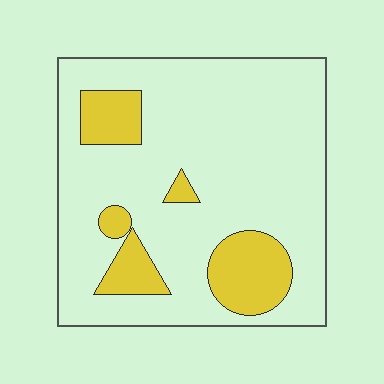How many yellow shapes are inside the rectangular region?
5.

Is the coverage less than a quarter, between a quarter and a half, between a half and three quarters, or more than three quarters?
Less than a quarter.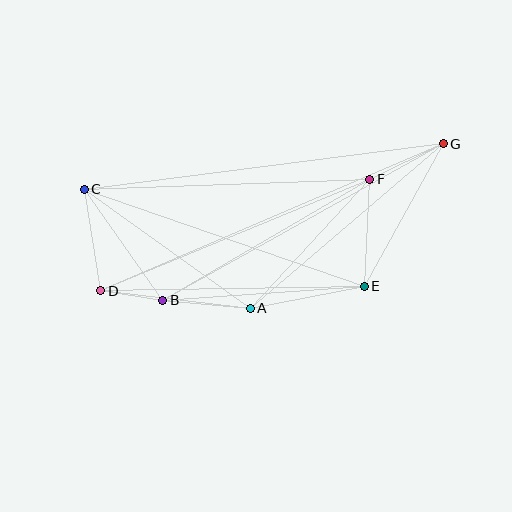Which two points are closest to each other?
Points B and D are closest to each other.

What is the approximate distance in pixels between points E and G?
The distance between E and G is approximately 163 pixels.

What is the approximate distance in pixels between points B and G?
The distance between B and G is approximately 321 pixels.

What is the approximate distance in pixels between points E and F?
The distance between E and F is approximately 107 pixels.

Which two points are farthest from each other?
Points D and G are farthest from each other.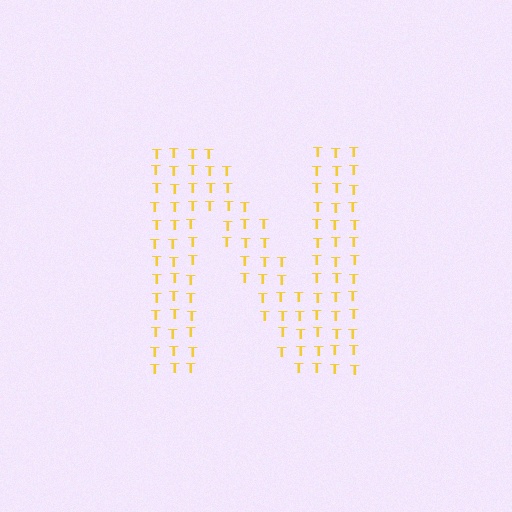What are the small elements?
The small elements are letter T's.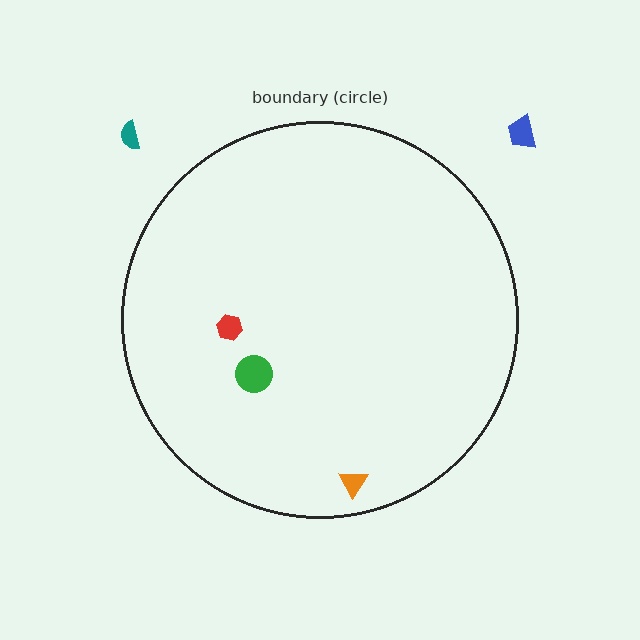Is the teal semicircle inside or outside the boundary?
Outside.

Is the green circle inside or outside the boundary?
Inside.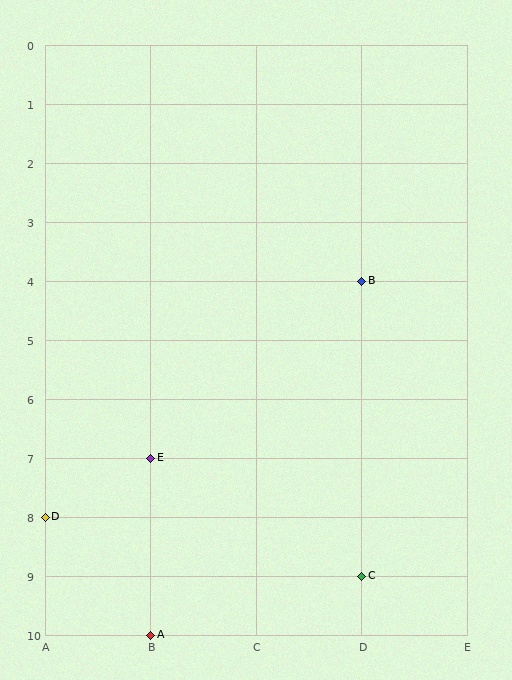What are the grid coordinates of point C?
Point C is at grid coordinates (D, 9).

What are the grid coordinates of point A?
Point A is at grid coordinates (B, 10).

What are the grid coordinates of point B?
Point B is at grid coordinates (D, 4).